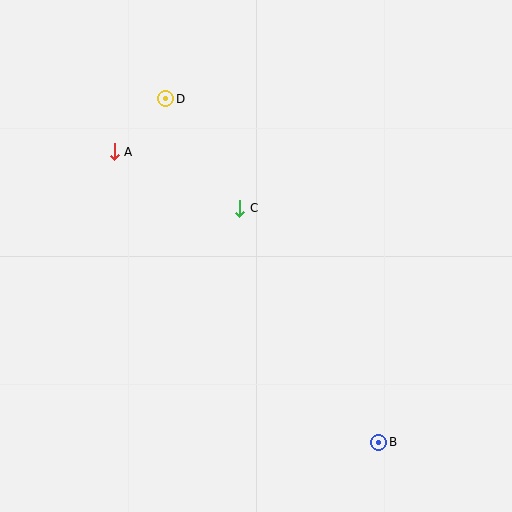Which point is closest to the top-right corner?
Point C is closest to the top-right corner.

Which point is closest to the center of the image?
Point C at (240, 208) is closest to the center.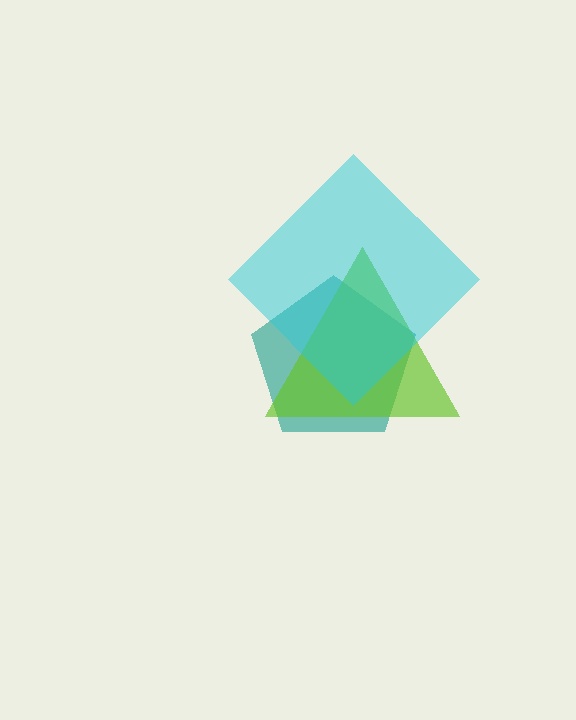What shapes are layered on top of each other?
The layered shapes are: a teal pentagon, a lime triangle, a cyan diamond.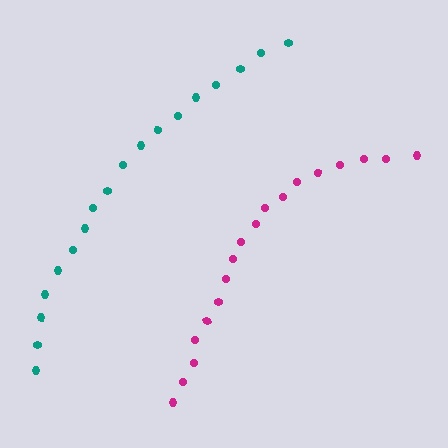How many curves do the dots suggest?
There are 2 distinct paths.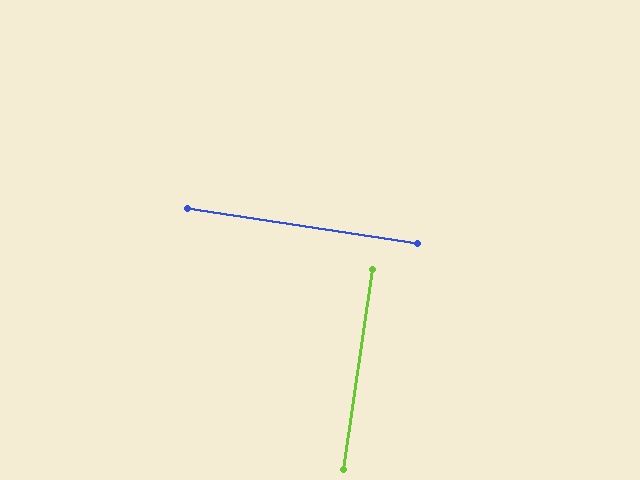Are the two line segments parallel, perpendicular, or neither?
Perpendicular — they meet at approximately 90°.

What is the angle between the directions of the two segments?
Approximately 90 degrees.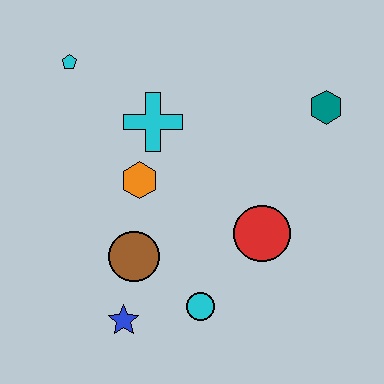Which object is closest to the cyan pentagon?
The cyan cross is closest to the cyan pentagon.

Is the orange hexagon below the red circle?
No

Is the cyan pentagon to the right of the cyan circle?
No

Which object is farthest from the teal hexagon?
The blue star is farthest from the teal hexagon.